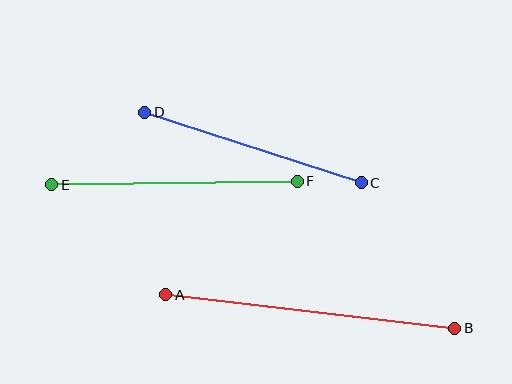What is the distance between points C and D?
The distance is approximately 228 pixels.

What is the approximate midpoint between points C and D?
The midpoint is at approximately (253, 147) pixels.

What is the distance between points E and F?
The distance is approximately 245 pixels.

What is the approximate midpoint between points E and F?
The midpoint is at approximately (174, 183) pixels.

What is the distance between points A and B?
The distance is approximately 291 pixels.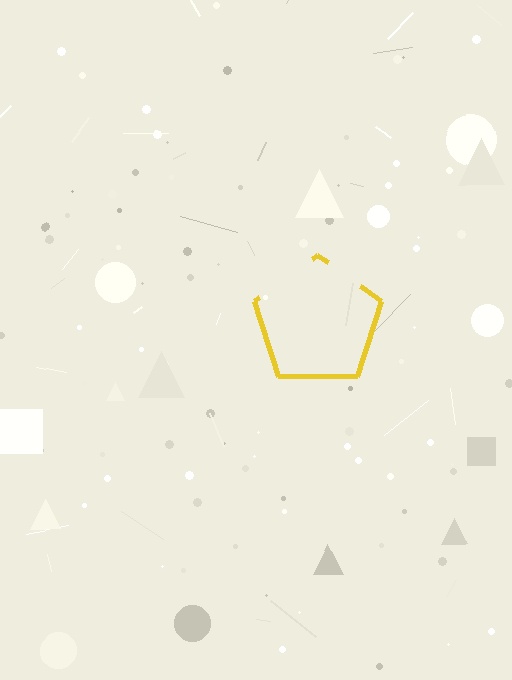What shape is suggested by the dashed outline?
The dashed outline suggests a pentagon.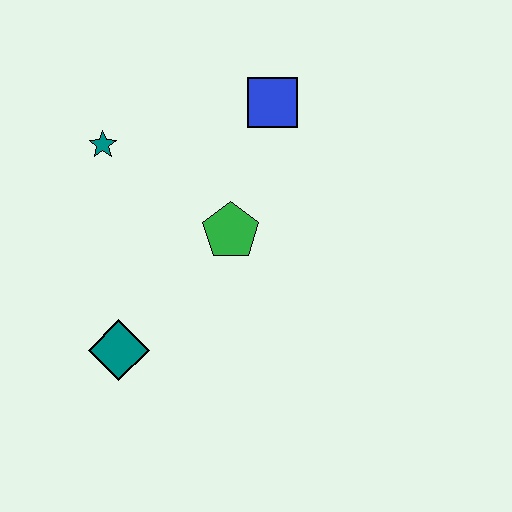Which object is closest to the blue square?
The green pentagon is closest to the blue square.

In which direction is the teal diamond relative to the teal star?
The teal diamond is below the teal star.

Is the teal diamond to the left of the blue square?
Yes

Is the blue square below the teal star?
No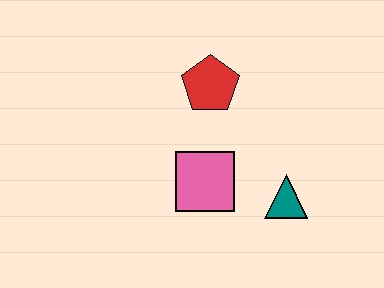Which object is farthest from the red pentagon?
The teal triangle is farthest from the red pentagon.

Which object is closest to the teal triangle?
The pink square is closest to the teal triangle.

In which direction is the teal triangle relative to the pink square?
The teal triangle is to the right of the pink square.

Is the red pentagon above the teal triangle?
Yes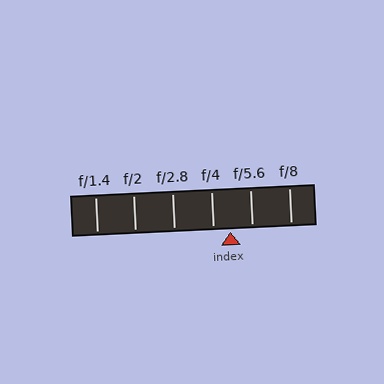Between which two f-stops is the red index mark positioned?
The index mark is between f/4 and f/5.6.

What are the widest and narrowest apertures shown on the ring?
The widest aperture shown is f/1.4 and the narrowest is f/8.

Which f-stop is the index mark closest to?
The index mark is closest to f/4.